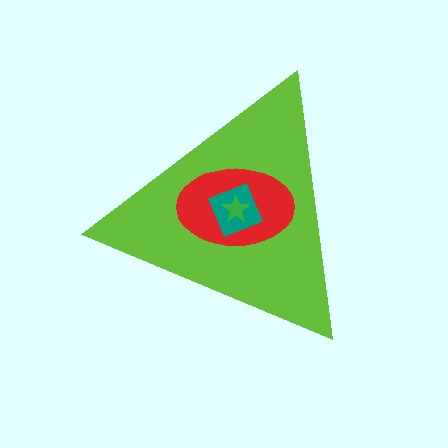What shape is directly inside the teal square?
The green star.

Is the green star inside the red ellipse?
Yes.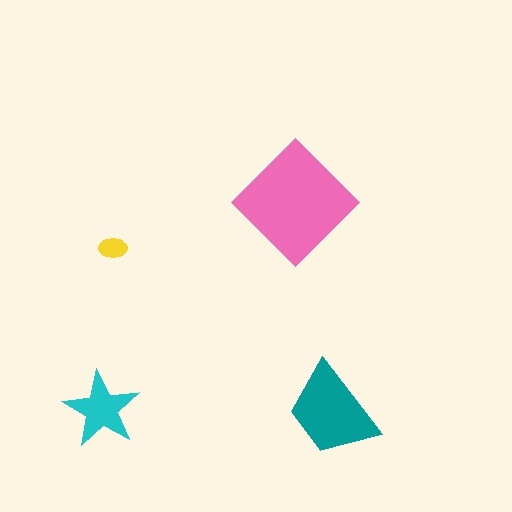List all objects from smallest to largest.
The yellow ellipse, the cyan star, the teal trapezoid, the pink diamond.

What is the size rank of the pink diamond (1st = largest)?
1st.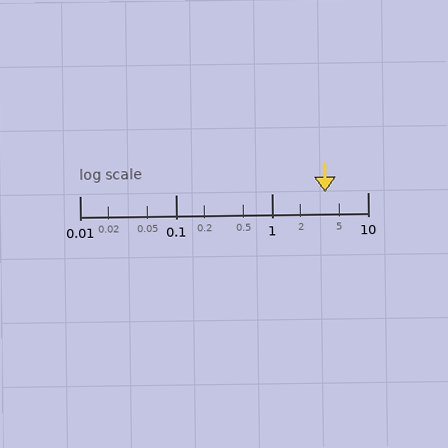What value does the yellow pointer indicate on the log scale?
The pointer indicates approximately 3.6.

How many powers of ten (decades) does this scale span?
The scale spans 3 decades, from 0.01 to 10.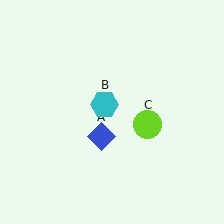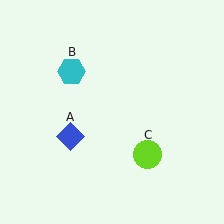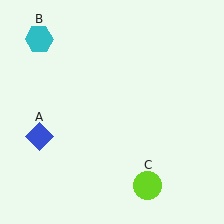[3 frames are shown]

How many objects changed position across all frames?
3 objects changed position: blue diamond (object A), cyan hexagon (object B), lime circle (object C).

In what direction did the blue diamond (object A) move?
The blue diamond (object A) moved left.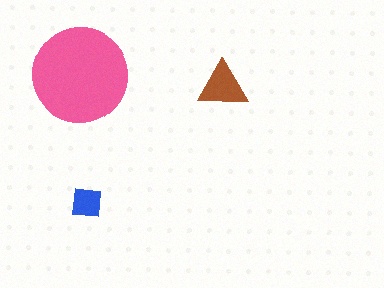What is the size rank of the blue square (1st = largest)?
3rd.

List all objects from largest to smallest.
The pink circle, the brown triangle, the blue square.